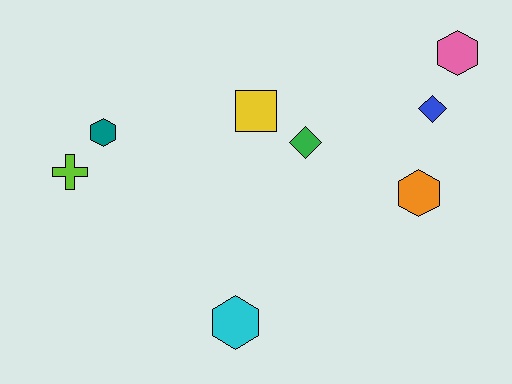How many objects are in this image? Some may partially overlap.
There are 8 objects.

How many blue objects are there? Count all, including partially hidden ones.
There is 1 blue object.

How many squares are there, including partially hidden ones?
There is 1 square.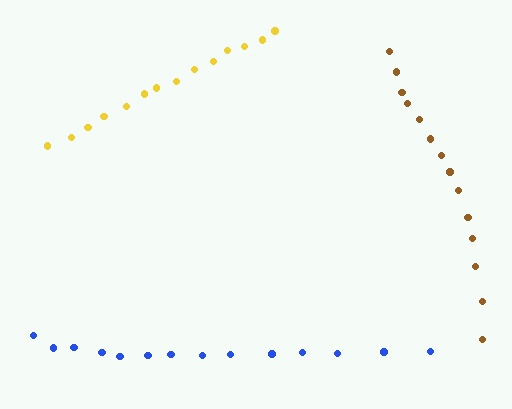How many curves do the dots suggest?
There are 3 distinct paths.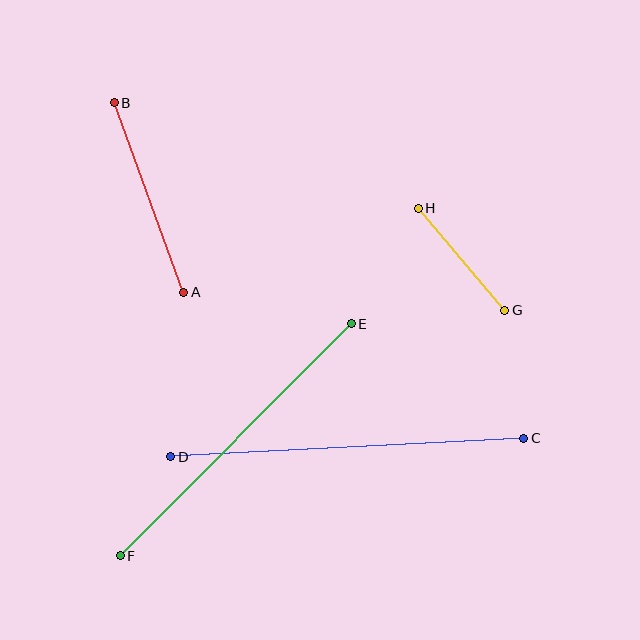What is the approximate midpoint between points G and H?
The midpoint is at approximately (461, 259) pixels.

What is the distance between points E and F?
The distance is approximately 328 pixels.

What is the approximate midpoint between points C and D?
The midpoint is at approximately (347, 448) pixels.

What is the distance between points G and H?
The distance is approximately 134 pixels.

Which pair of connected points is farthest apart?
Points C and D are farthest apart.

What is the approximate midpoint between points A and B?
The midpoint is at approximately (149, 197) pixels.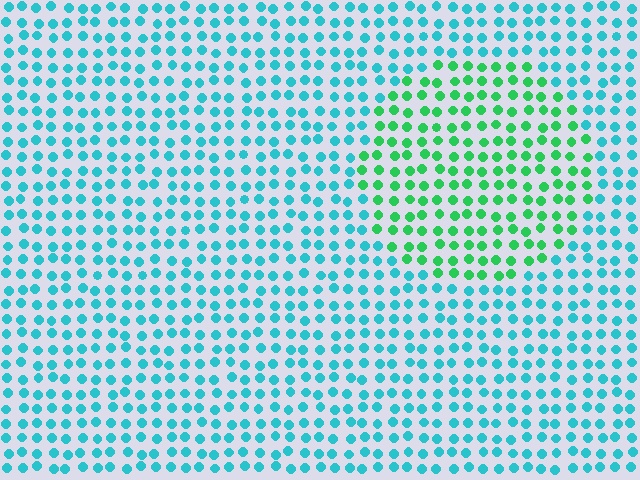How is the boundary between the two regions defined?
The boundary is defined purely by a slight shift in hue (about 46 degrees). Spacing, size, and orientation are identical on both sides.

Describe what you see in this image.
The image is filled with small cyan elements in a uniform arrangement. A circle-shaped region is visible where the elements are tinted to a slightly different hue, forming a subtle color boundary.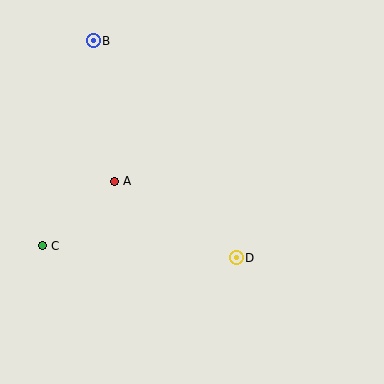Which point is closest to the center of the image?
Point A at (114, 181) is closest to the center.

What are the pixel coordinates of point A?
Point A is at (114, 181).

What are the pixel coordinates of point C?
Point C is at (42, 246).